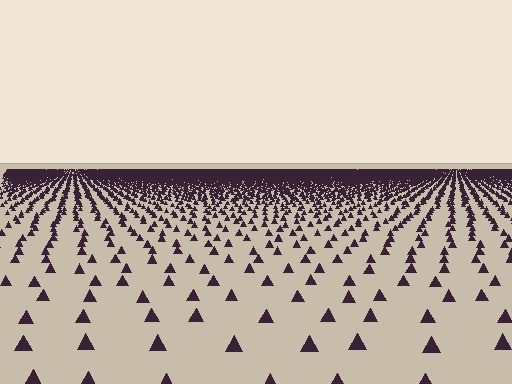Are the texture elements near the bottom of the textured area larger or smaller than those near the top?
Larger. Near the bottom, elements are closer to the viewer and appear at a bigger on-screen size.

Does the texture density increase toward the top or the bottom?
Density increases toward the top.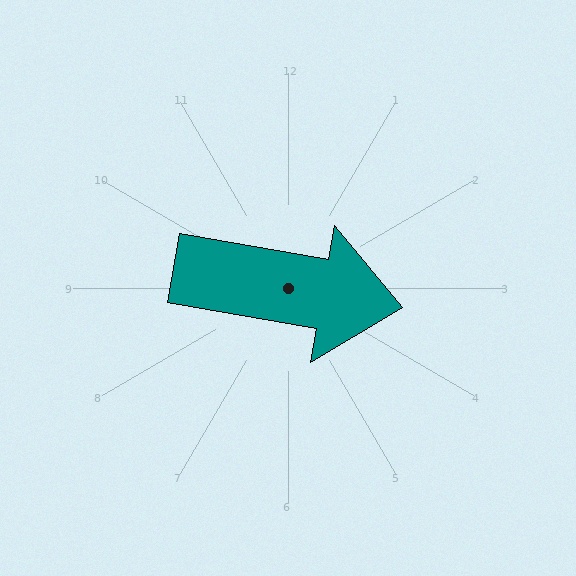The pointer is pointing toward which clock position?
Roughly 3 o'clock.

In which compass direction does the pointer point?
East.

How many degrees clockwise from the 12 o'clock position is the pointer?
Approximately 100 degrees.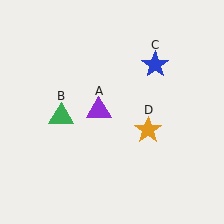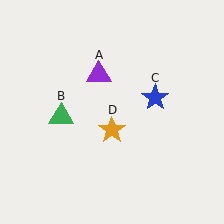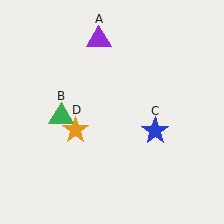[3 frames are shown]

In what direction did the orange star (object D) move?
The orange star (object D) moved left.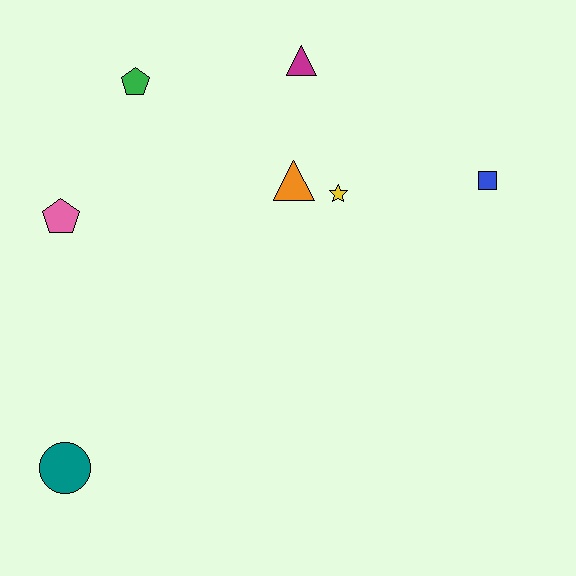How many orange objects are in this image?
There is 1 orange object.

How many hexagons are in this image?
There are no hexagons.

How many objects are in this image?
There are 7 objects.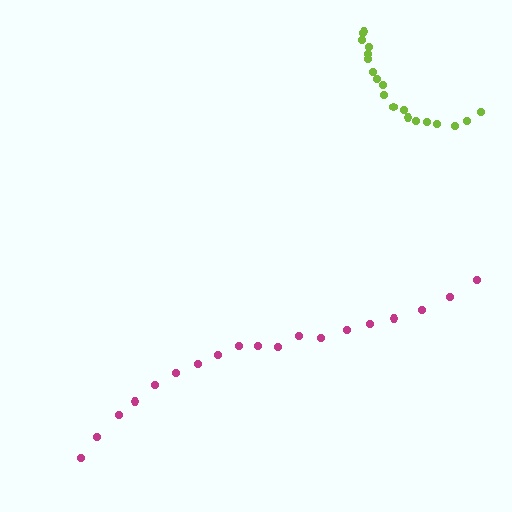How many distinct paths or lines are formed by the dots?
There are 2 distinct paths.